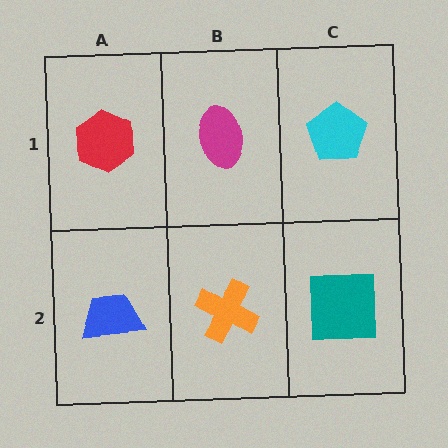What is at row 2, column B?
An orange cross.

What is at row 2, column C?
A teal square.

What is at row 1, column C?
A cyan pentagon.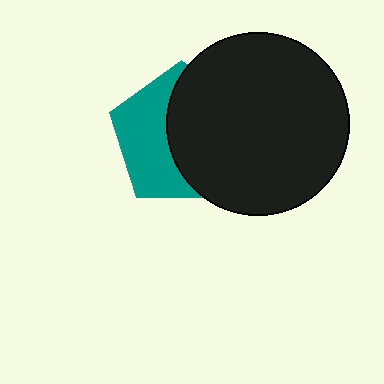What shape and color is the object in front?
The object in front is a black circle.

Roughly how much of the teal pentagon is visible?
A small part of it is visible (roughly 44%).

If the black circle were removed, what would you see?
You would see the complete teal pentagon.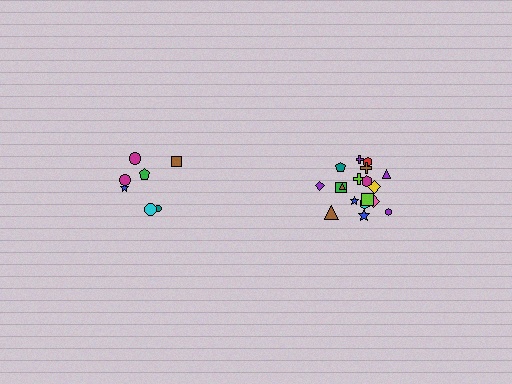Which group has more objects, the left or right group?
The right group.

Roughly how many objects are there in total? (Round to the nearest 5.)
Roughly 25 objects in total.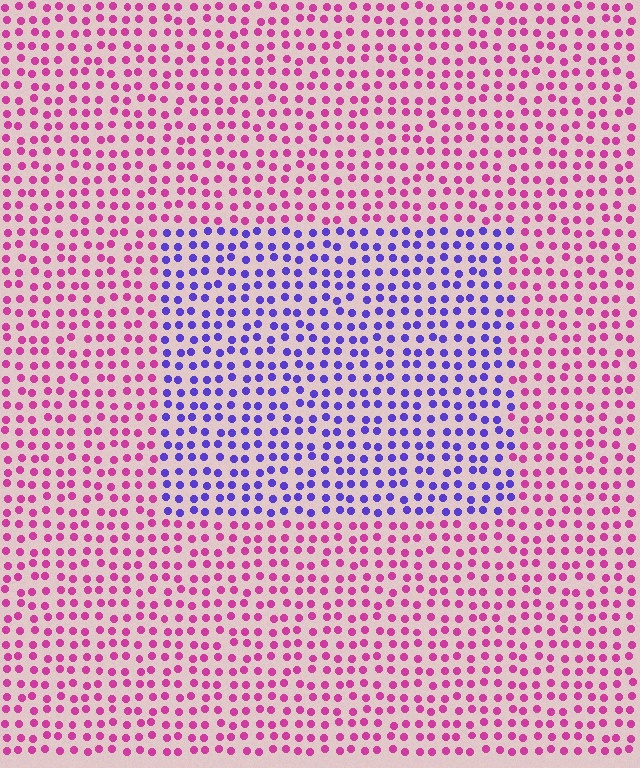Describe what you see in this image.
The image is filled with small magenta elements in a uniform arrangement. A rectangle-shaped region is visible where the elements are tinted to a slightly different hue, forming a subtle color boundary.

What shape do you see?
I see a rectangle.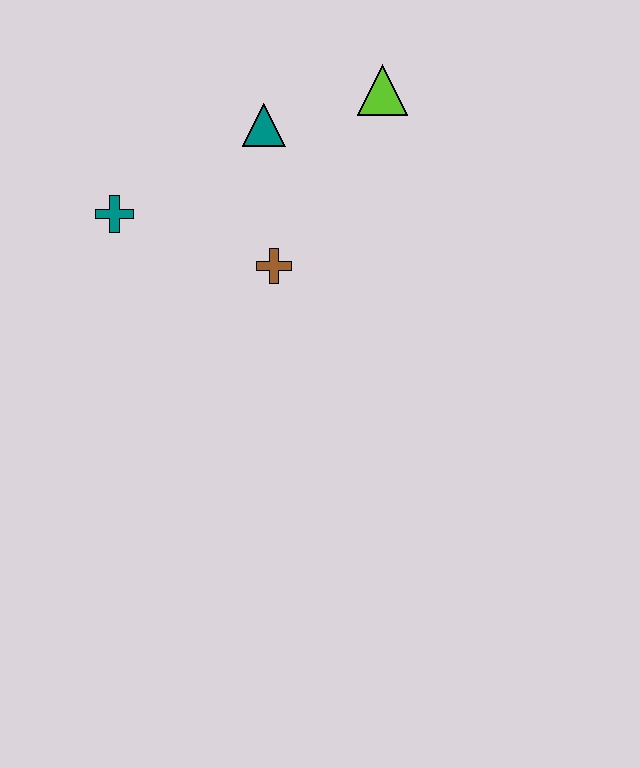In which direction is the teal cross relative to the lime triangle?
The teal cross is to the left of the lime triangle.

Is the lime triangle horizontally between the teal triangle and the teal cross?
No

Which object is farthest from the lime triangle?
The teal cross is farthest from the lime triangle.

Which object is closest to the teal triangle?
The lime triangle is closest to the teal triangle.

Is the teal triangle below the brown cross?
No